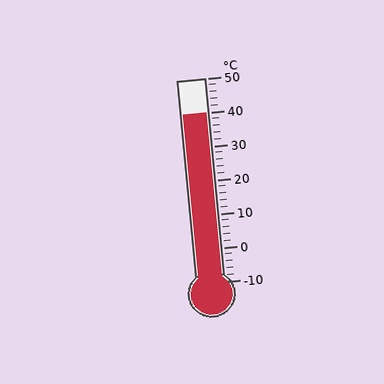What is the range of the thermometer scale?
The thermometer scale ranges from -10°C to 50°C.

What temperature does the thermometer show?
The thermometer shows approximately 40°C.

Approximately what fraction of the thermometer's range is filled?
The thermometer is filled to approximately 85% of its range.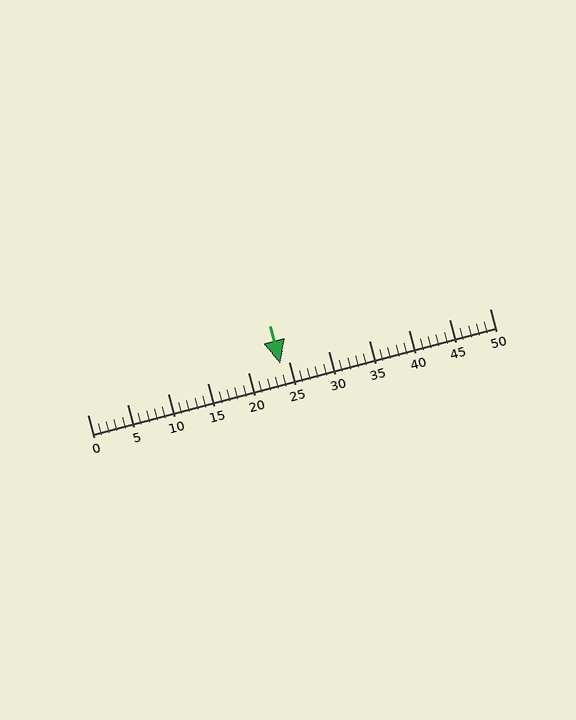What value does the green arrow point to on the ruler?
The green arrow points to approximately 24.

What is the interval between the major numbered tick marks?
The major tick marks are spaced 5 units apart.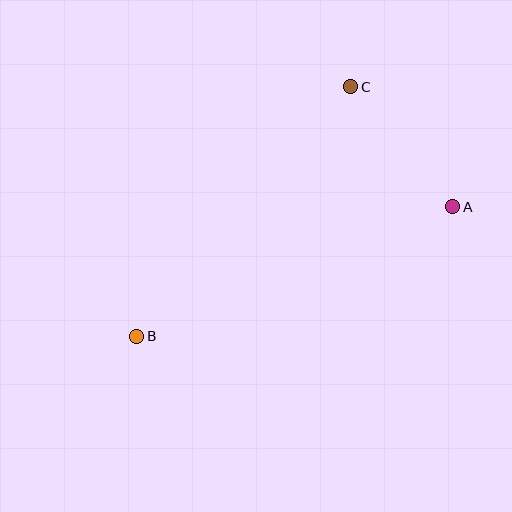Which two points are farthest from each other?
Points A and B are farthest from each other.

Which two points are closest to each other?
Points A and C are closest to each other.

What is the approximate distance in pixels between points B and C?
The distance between B and C is approximately 329 pixels.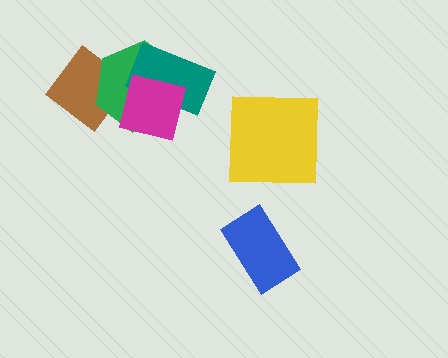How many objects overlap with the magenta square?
2 objects overlap with the magenta square.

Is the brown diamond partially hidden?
Yes, it is partially covered by another shape.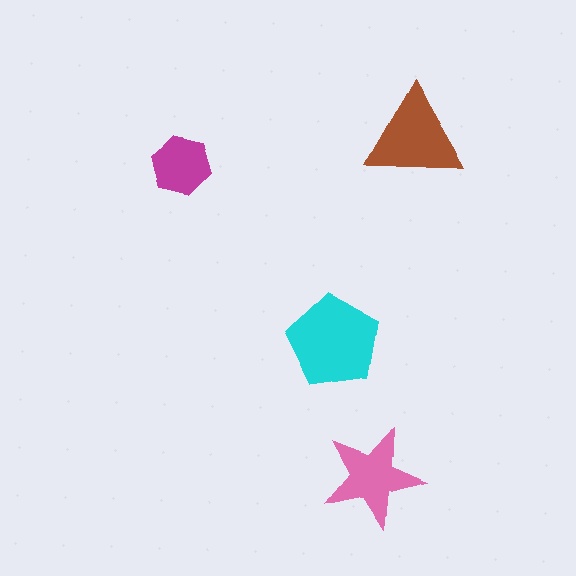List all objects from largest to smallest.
The cyan pentagon, the brown triangle, the pink star, the magenta hexagon.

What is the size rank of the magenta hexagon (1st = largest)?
4th.